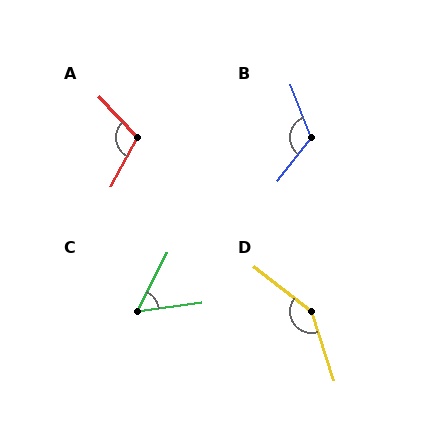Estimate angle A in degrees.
Approximately 108 degrees.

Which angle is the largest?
D, at approximately 145 degrees.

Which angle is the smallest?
C, at approximately 55 degrees.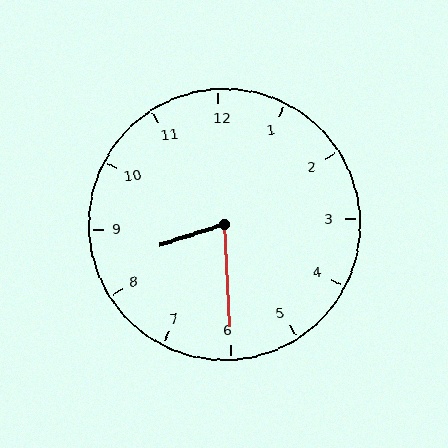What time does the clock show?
8:30.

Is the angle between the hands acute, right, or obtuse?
It is acute.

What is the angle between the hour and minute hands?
Approximately 75 degrees.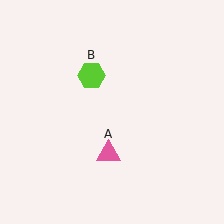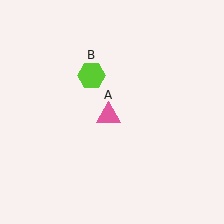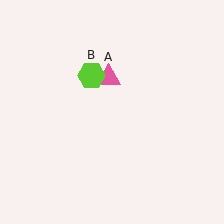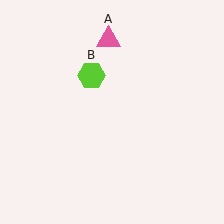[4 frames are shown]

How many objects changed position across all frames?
1 object changed position: pink triangle (object A).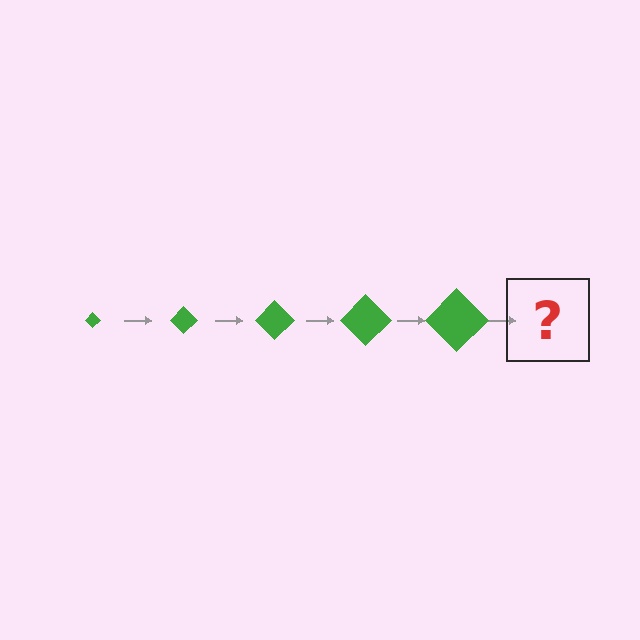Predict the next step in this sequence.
The next step is a green diamond, larger than the previous one.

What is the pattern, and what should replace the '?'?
The pattern is that the diamond gets progressively larger each step. The '?' should be a green diamond, larger than the previous one.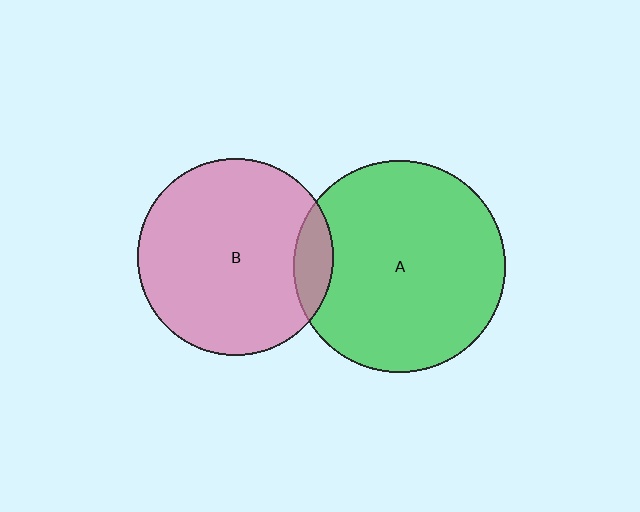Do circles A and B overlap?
Yes.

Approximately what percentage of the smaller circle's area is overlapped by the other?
Approximately 10%.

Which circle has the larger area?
Circle A (green).